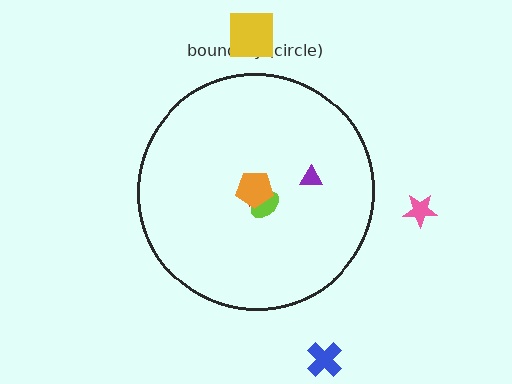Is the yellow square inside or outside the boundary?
Outside.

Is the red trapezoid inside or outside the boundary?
Inside.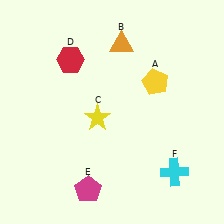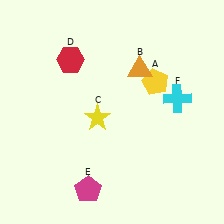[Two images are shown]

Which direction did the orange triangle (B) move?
The orange triangle (B) moved down.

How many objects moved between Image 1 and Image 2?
2 objects moved between the two images.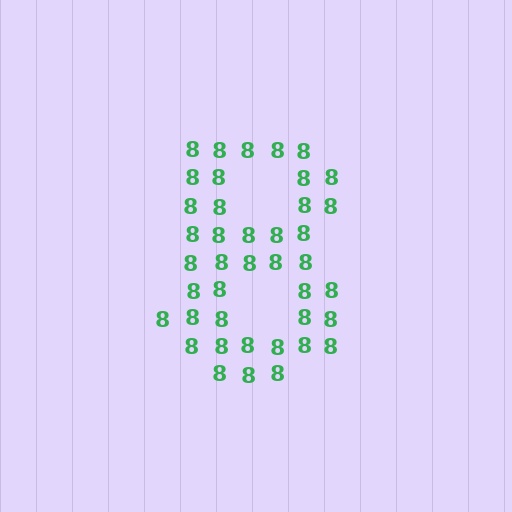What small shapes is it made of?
It is made of small digit 8's.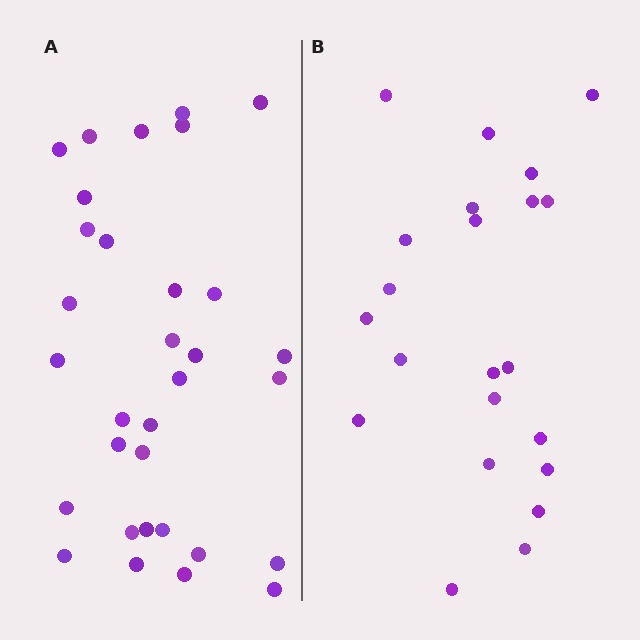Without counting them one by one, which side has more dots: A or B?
Region A (the left region) has more dots.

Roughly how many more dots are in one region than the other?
Region A has roughly 10 or so more dots than region B.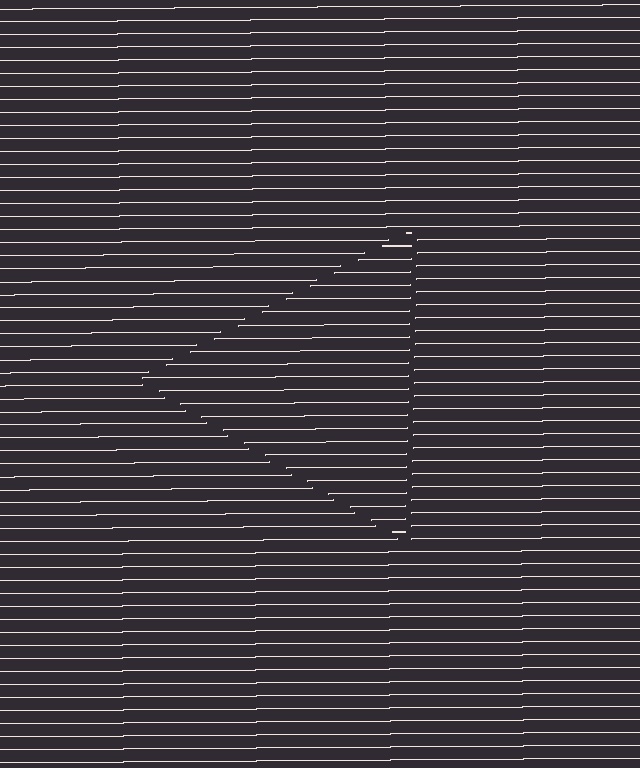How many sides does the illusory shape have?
3 sides — the line-ends trace a triangle.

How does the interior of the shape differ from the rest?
The interior of the shape contains the same grating, shifted by half a period — the contour is defined by the phase discontinuity where line-ends from the inner and outer gratings abut.